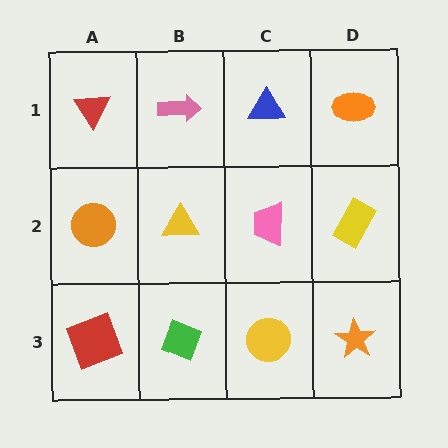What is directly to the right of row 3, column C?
An orange star.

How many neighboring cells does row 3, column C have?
3.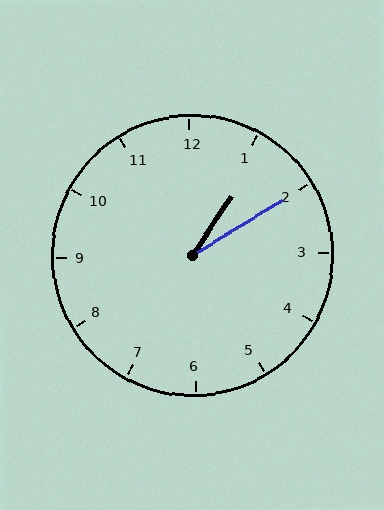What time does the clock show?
1:10.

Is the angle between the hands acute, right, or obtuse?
It is acute.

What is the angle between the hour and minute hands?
Approximately 25 degrees.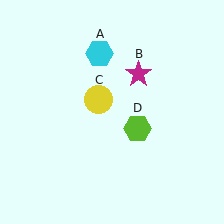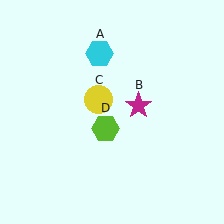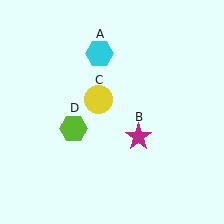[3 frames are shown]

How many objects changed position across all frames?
2 objects changed position: magenta star (object B), lime hexagon (object D).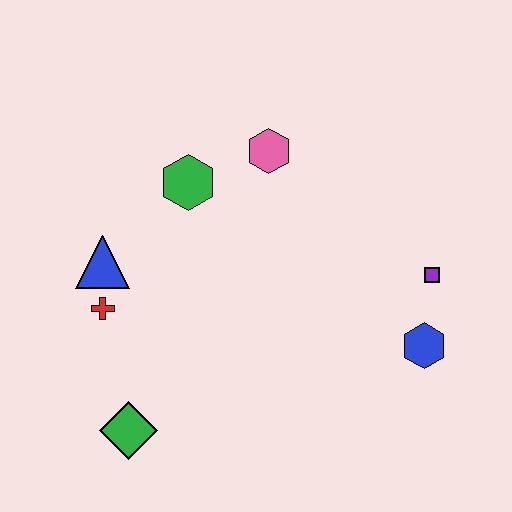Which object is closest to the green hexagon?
The pink hexagon is closest to the green hexagon.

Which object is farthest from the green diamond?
The purple square is farthest from the green diamond.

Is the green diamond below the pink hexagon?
Yes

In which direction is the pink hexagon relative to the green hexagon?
The pink hexagon is to the right of the green hexagon.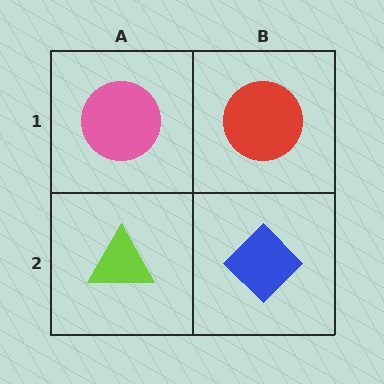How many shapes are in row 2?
2 shapes.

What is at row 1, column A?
A pink circle.